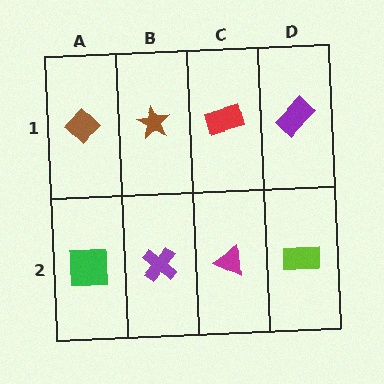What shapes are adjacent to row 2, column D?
A purple rectangle (row 1, column D), a magenta triangle (row 2, column C).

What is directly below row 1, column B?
A purple cross.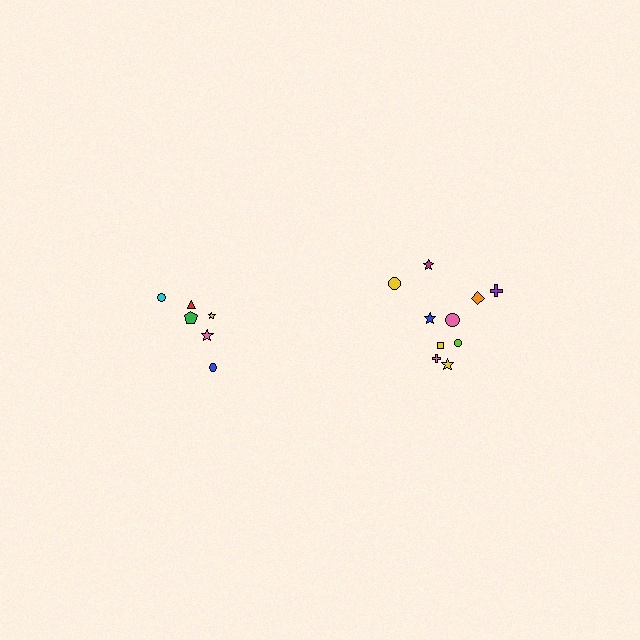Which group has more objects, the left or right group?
The right group.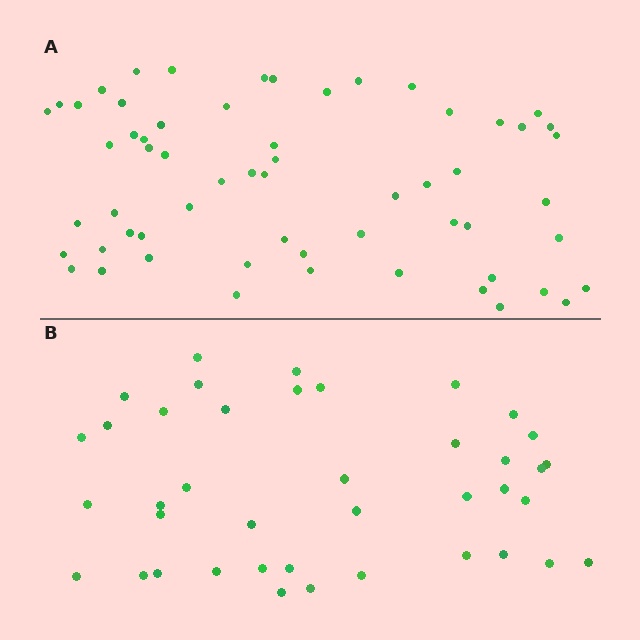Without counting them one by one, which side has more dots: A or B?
Region A (the top region) has more dots.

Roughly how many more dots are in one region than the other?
Region A has approximately 20 more dots than region B.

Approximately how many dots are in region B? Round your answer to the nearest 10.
About 40 dots.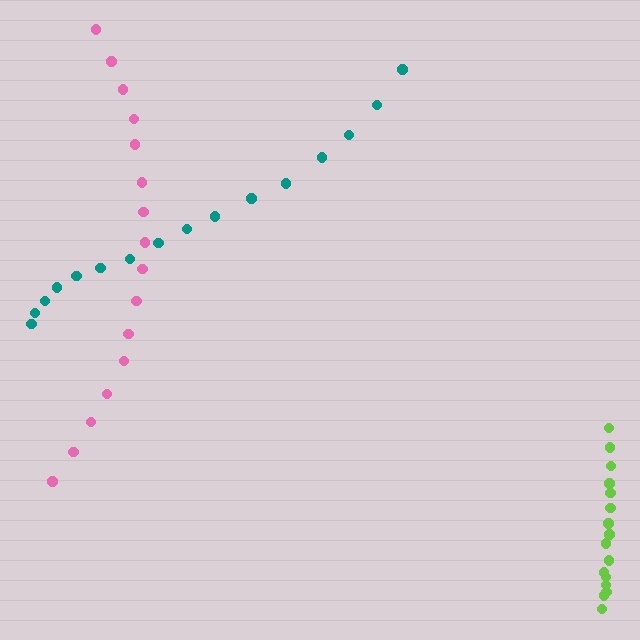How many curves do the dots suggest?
There are 3 distinct paths.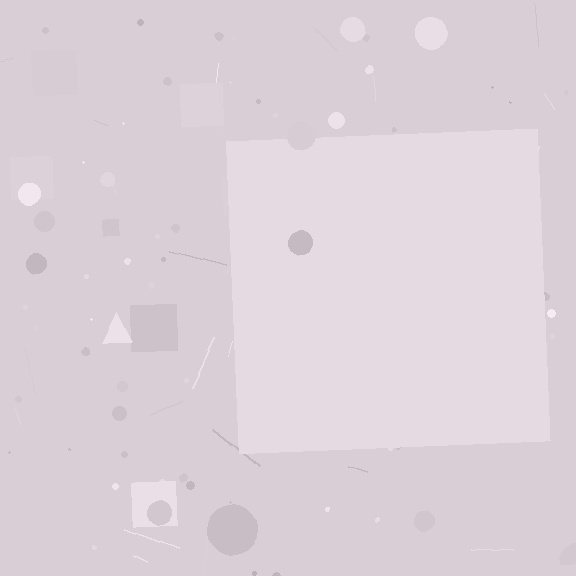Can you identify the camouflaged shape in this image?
The camouflaged shape is a square.